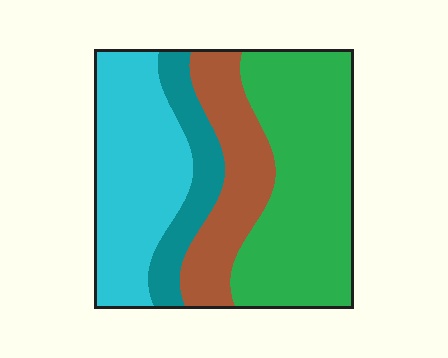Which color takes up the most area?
Green, at roughly 40%.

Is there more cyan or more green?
Green.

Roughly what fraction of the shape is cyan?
Cyan covers 29% of the shape.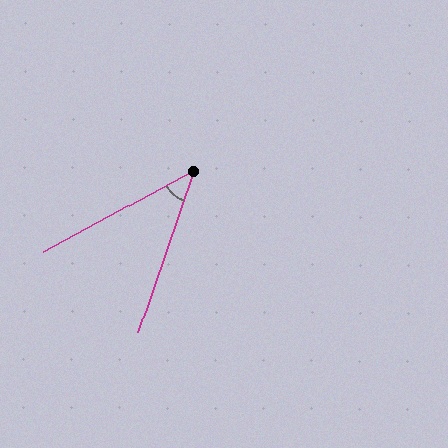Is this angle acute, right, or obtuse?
It is acute.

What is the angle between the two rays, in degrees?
Approximately 42 degrees.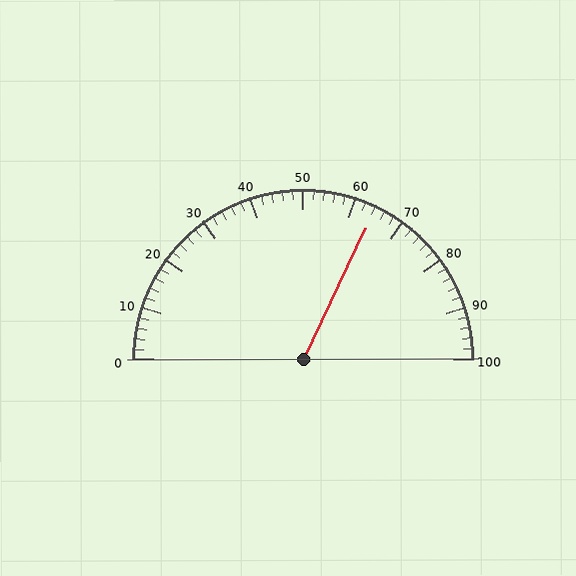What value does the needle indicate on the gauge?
The needle indicates approximately 64.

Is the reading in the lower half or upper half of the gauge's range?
The reading is in the upper half of the range (0 to 100).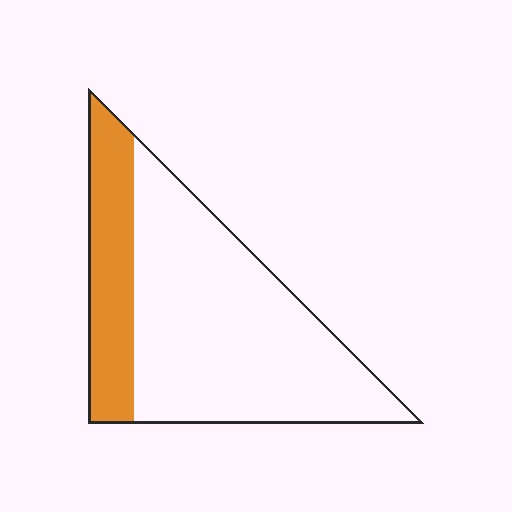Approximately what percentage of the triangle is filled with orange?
Approximately 25%.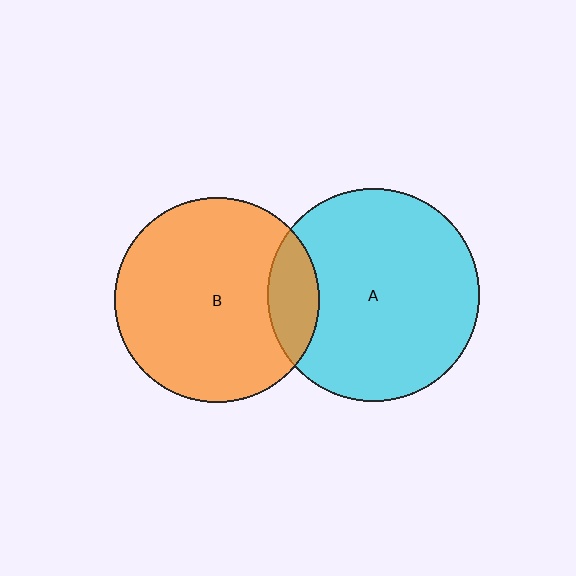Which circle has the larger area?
Circle A (cyan).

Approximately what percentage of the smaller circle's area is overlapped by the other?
Approximately 15%.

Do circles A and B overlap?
Yes.